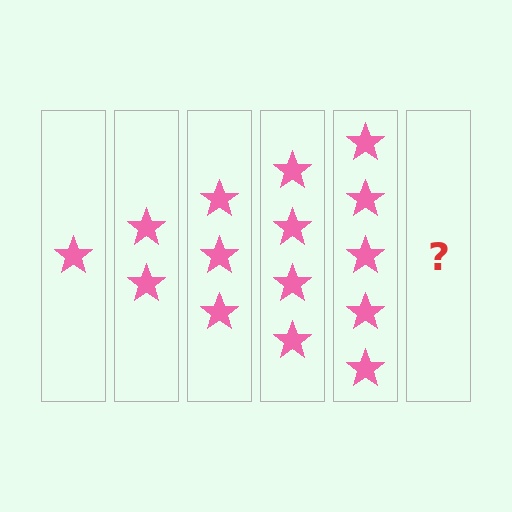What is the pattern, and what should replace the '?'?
The pattern is that each step adds one more star. The '?' should be 6 stars.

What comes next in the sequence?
The next element should be 6 stars.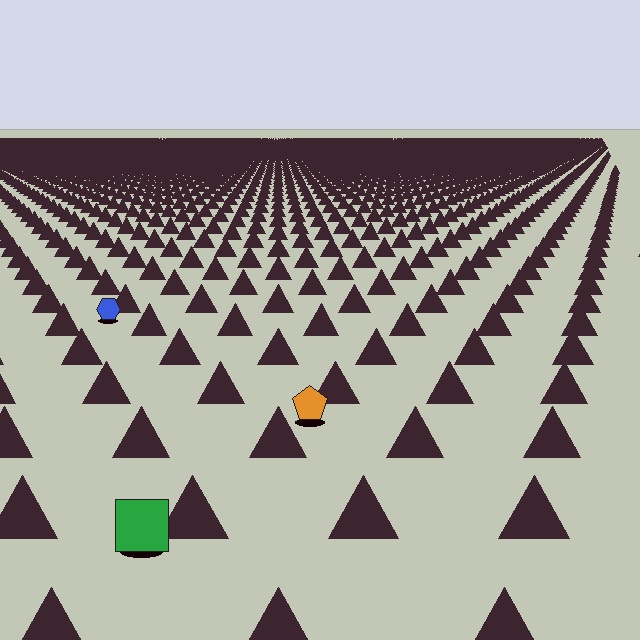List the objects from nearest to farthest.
From nearest to farthest: the green square, the orange pentagon, the blue hexagon.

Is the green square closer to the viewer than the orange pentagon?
Yes. The green square is closer — you can tell from the texture gradient: the ground texture is coarser near it.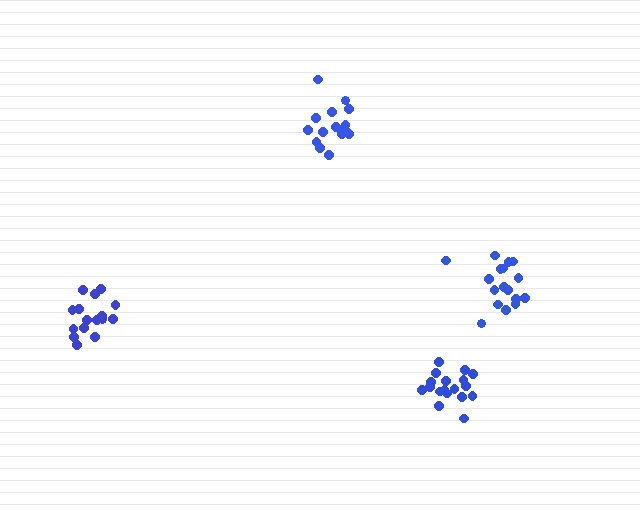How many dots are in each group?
Group 1: 17 dots, Group 2: 16 dots, Group 3: 15 dots, Group 4: 18 dots (66 total).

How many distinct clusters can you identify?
There are 4 distinct clusters.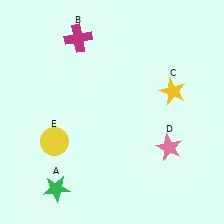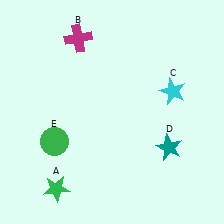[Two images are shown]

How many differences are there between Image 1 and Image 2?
There are 3 differences between the two images.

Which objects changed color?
C changed from yellow to cyan. D changed from pink to teal. E changed from yellow to green.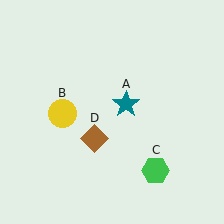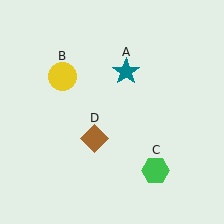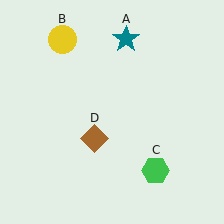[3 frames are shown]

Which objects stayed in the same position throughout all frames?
Green hexagon (object C) and brown diamond (object D) remained stationary.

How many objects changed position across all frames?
2 objects changed position: teal star (object A), yellow circle (object B).